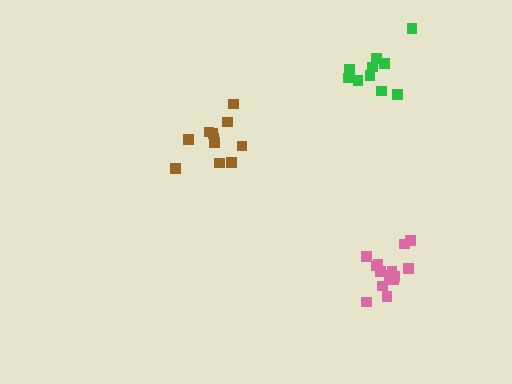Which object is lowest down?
The pink cluster is bottommost.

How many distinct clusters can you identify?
There are 3 distinct clusters.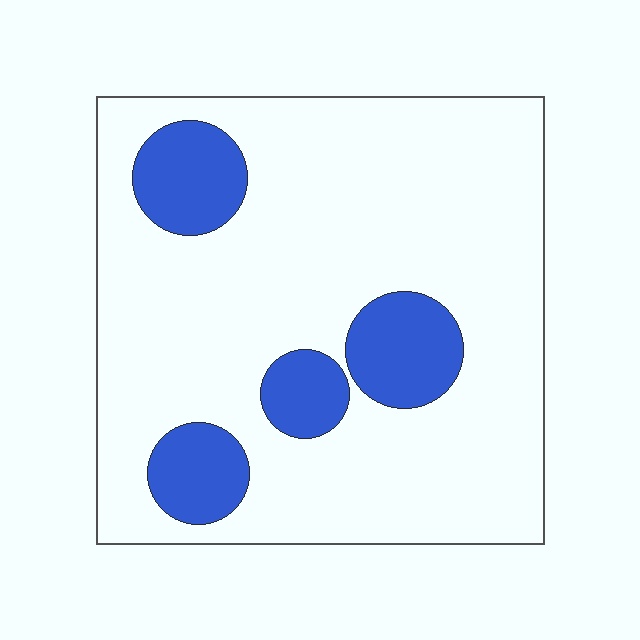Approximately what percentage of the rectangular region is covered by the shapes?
Approximately 20%.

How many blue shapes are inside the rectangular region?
4.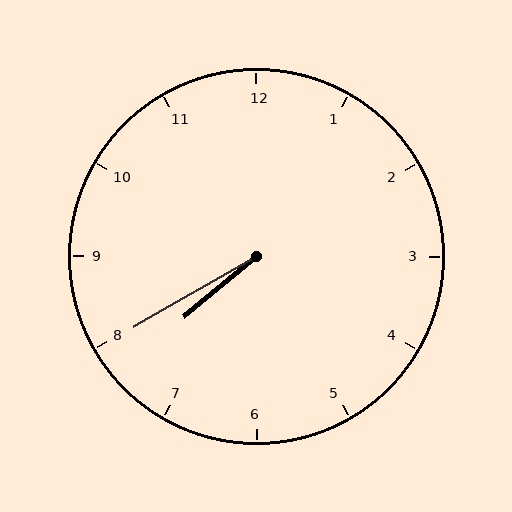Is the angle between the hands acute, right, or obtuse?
It is acute.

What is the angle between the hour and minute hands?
Approximately 10 degrees.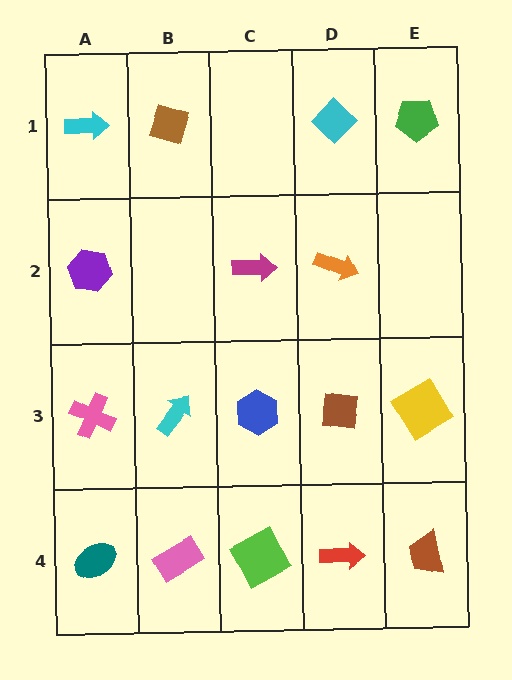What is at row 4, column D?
A red arrow.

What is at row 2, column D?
An orange arrow.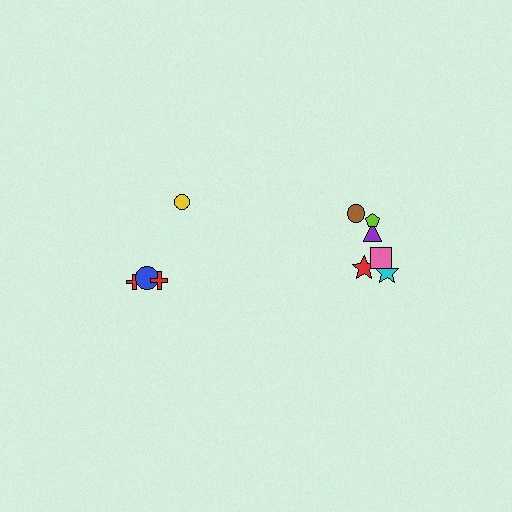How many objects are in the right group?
There are 6 objects.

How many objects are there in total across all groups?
There are 10 objects.